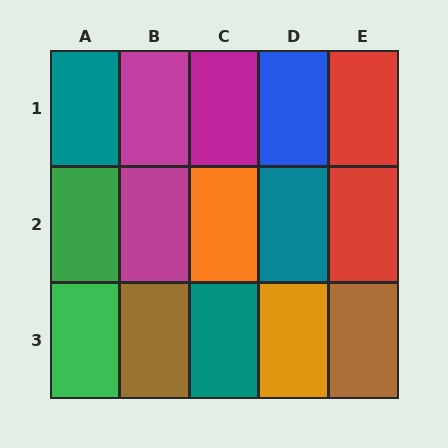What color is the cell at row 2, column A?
Green.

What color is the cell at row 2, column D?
Teal.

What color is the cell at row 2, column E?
Red.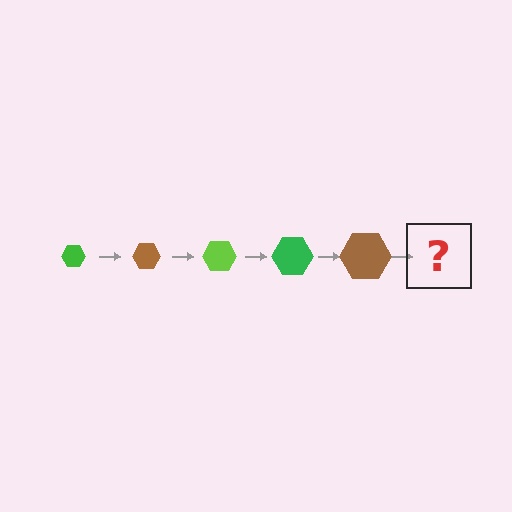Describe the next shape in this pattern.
It should be a lime hexagon, larger than the previous one.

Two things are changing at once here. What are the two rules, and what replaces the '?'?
The two rules are that the hexagon grows larger each step and the color cycles through green, brown, and lime. The '?' should be a lime hexagon, larger than the previous one.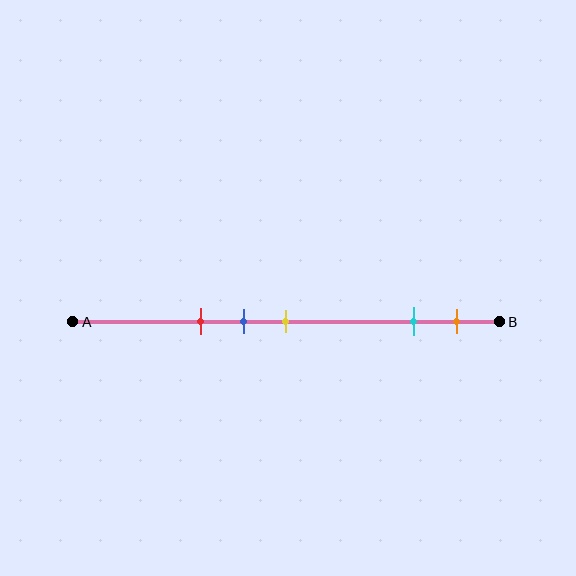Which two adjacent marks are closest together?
The blue and yellow marks are the closest adjacent pair.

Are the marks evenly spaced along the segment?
No, the marks are not evenly spaced.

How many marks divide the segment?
There are 5 marks dividing the segment.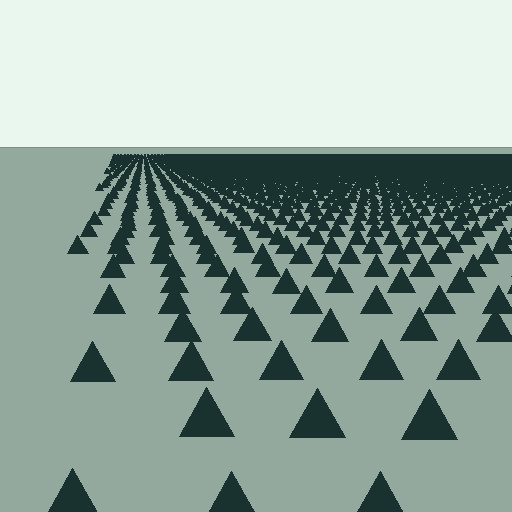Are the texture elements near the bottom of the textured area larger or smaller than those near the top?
Larger. Near the bottom, elements are closer to the viewer and appear at a bigger on-screen size.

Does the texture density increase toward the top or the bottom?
Density increases toward the top.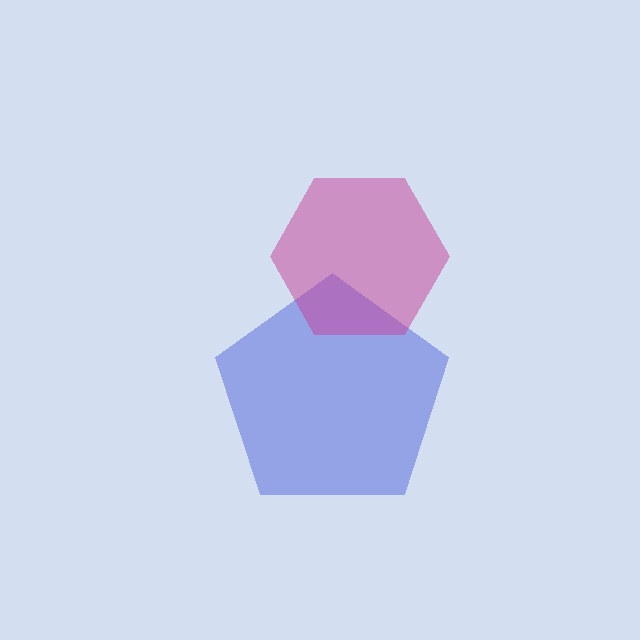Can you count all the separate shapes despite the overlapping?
Yes, there are 2 separate shapes.